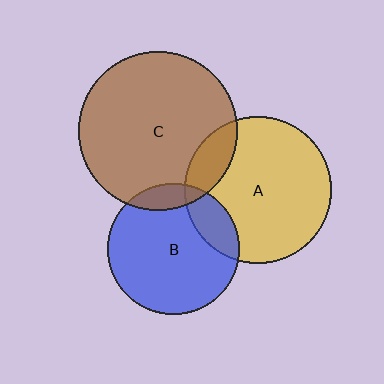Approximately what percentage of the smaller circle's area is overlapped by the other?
Approximately 15%.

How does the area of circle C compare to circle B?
Approximately 1.5 times.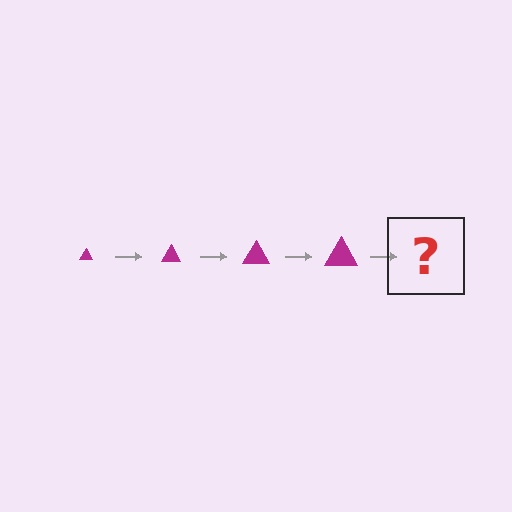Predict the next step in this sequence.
The next step is a magenta triangle, larger than the previous one.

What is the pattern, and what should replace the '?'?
The pattern is that the triangle gets progressively larger each step. The '?' should be a magenta triangle, larger than the previous one.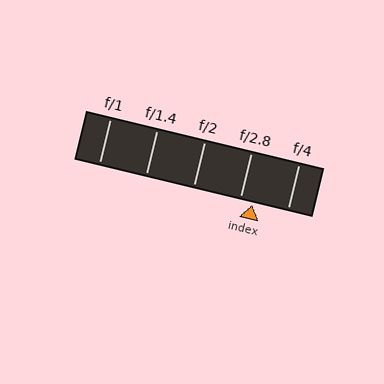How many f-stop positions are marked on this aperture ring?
There are 5 f-stop positions marked.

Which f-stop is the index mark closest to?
The index mark is closest to f/2.8.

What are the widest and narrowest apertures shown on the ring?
The widest aperture shown is f/1 and the narrowest is f/4.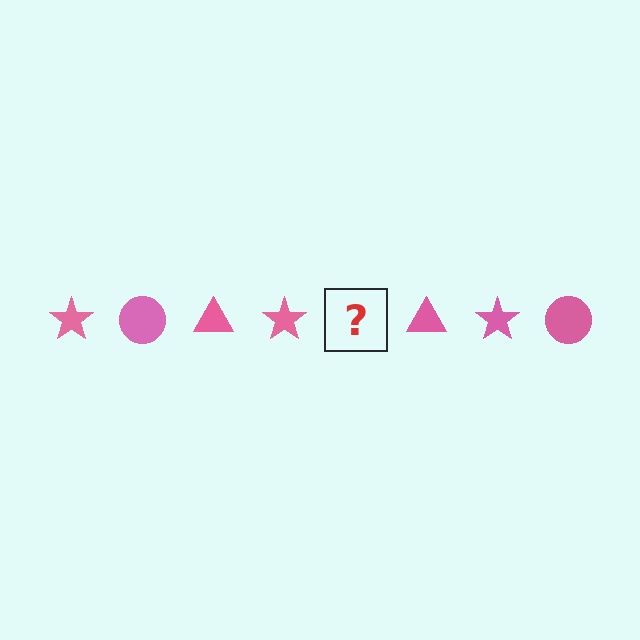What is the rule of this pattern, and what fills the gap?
The rule is that the pattern cycles through star, circle, triangle shapes in pink. The gap should be filled with a pink circle.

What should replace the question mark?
The question mark should be replaced with a pink circle.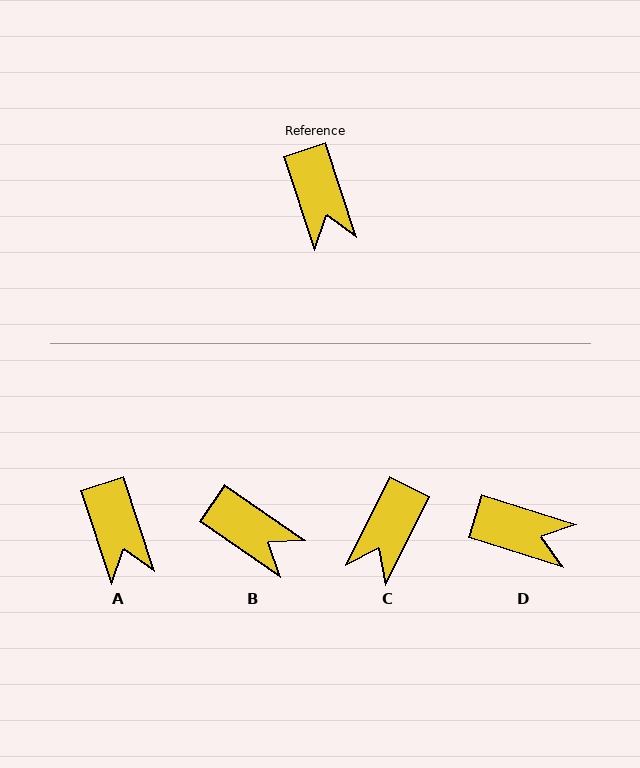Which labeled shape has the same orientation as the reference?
A.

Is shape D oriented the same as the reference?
No, it is off by about 54 degrees.